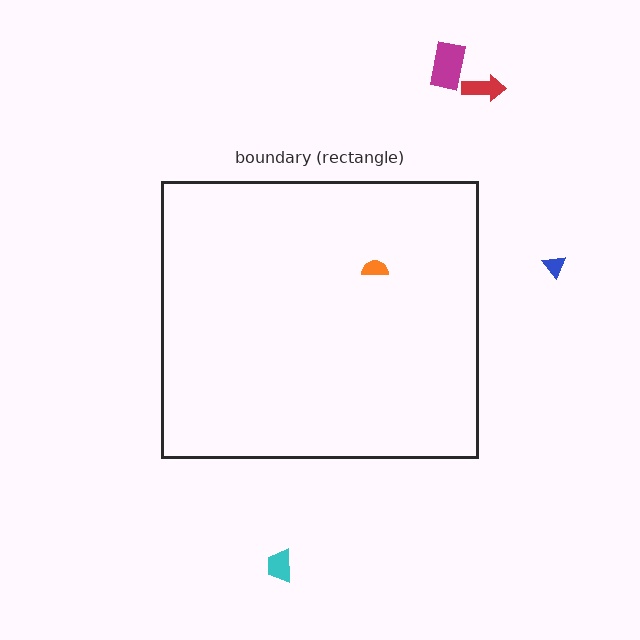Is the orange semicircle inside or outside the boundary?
Inside.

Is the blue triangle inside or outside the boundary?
Outside.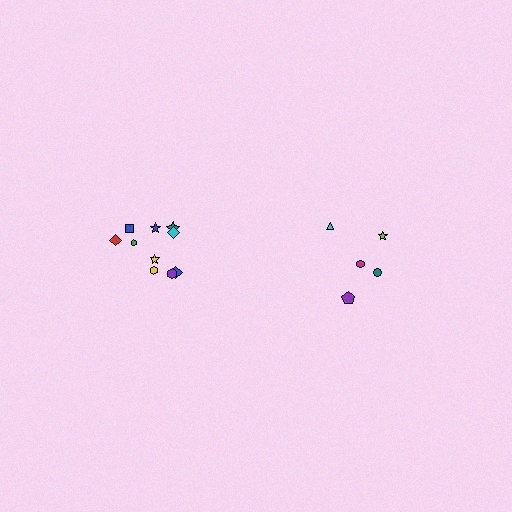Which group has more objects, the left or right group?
The left group.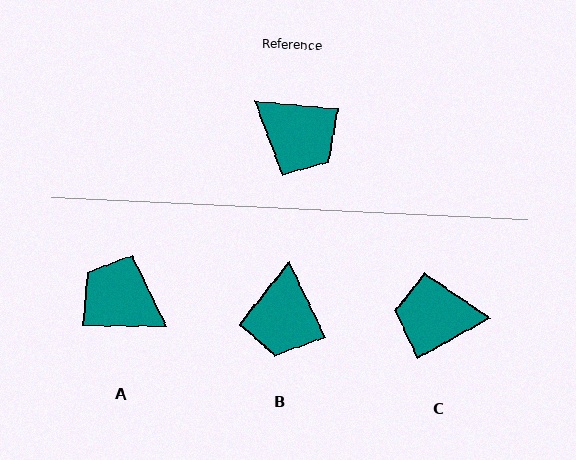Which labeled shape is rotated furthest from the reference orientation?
A, about 175 degrees away.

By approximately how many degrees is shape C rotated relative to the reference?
Approximately 145 degrees clockwise.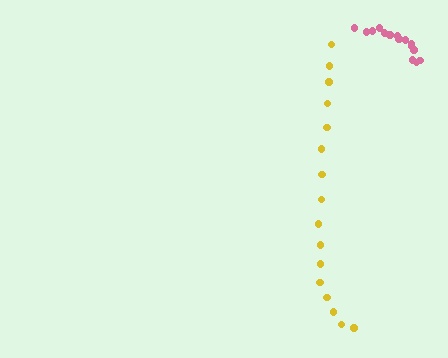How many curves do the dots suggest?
There are 2 distinct paths.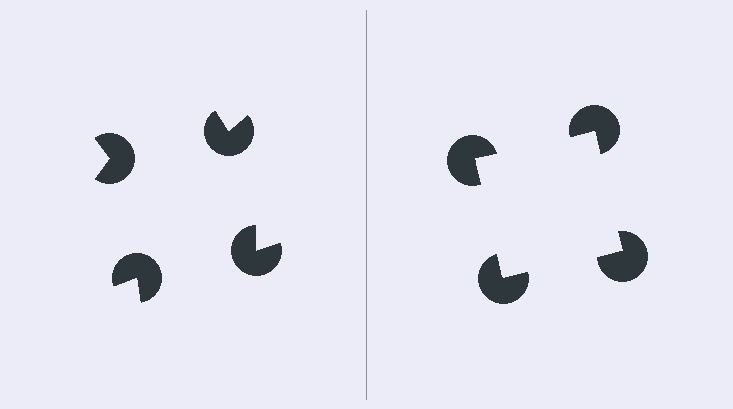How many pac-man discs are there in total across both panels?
8 — 4 on each side.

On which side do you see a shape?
An illusory square appears on the right side. On the left side the wedge cuts are rotated, so no coherent shape forms.